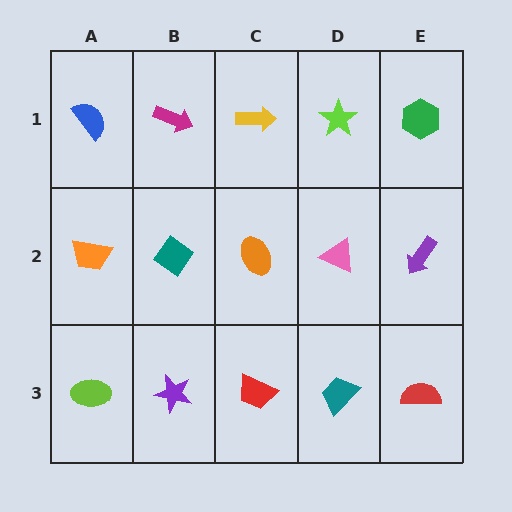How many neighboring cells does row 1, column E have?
2.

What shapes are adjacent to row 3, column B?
A teal diamond (row 2, column B), a lime ellipse (row 3, column A), a red trapezoid (row 3, column C).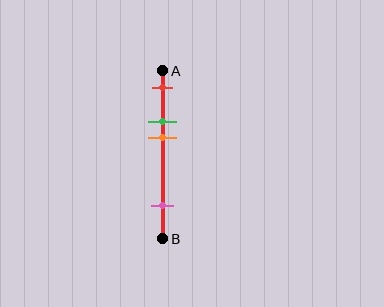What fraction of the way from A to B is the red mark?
The red mark is approximately 10% (0.1) of the way from A to B.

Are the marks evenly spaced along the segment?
No, the marks are not evenly spaced.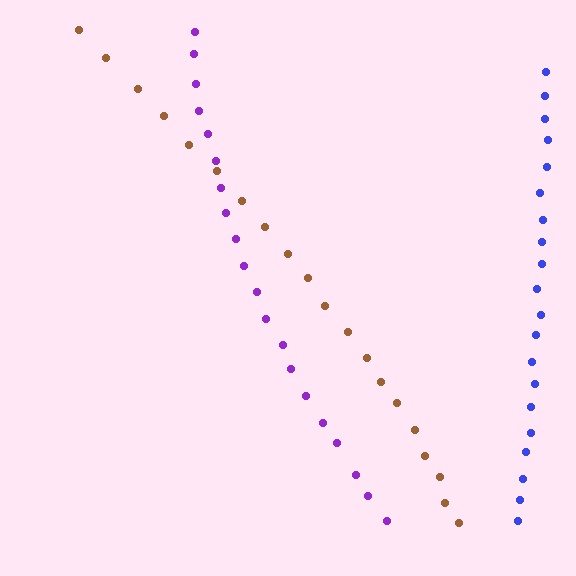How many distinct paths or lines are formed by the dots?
There are 3 distinct paths.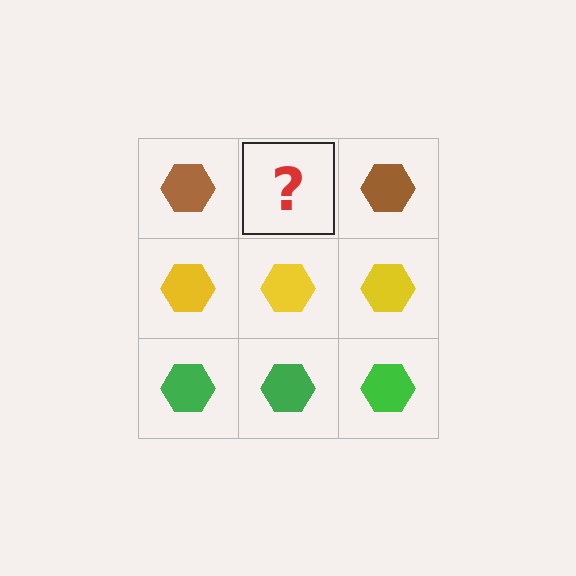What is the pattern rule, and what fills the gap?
The rule is that each row has a consistent color. The gap should be filled with a brown hexagon.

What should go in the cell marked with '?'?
The missing cell should contain a brown hexagon.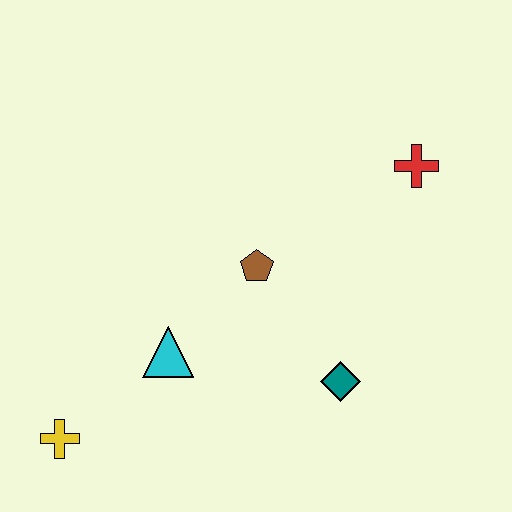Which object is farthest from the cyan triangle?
The red cross is farthest from the cyan triangle.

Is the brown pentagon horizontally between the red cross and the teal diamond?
No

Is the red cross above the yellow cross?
Yes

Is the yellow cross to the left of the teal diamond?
Yes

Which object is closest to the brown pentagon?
The cyan triangle is closest to the brown pentagon.